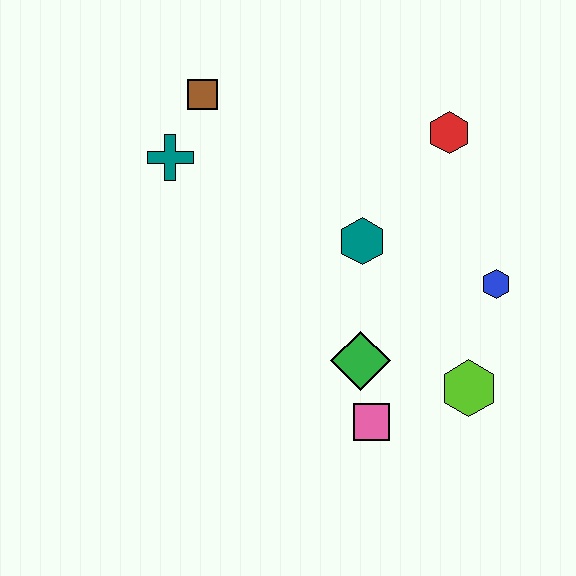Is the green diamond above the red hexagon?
No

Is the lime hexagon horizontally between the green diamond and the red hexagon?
No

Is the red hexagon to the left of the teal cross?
No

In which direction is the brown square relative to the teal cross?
The brown square is above the teal cross.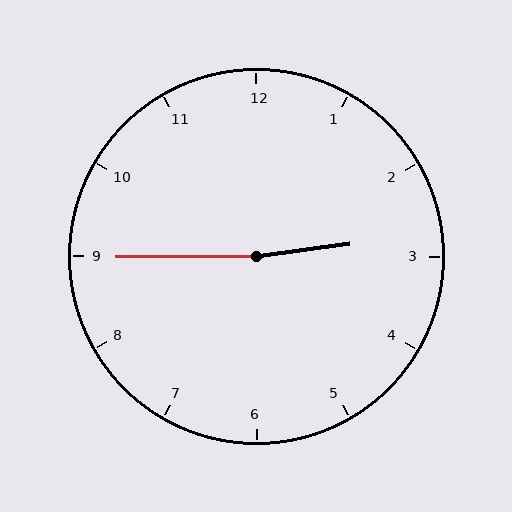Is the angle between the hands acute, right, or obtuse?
It is obtuse.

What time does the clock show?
2:45.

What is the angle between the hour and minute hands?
Approximately 172 degrees.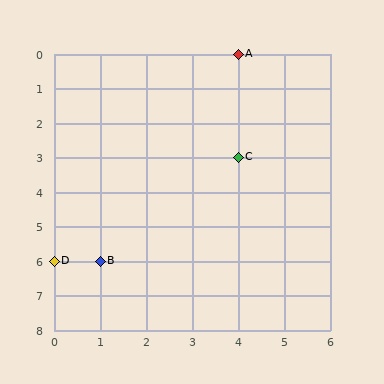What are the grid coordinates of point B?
Point B is at grid coordinates (1, 6).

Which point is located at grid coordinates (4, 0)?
Point A is at (4, 0).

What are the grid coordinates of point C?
Point C is at grid coordinates (4, 3).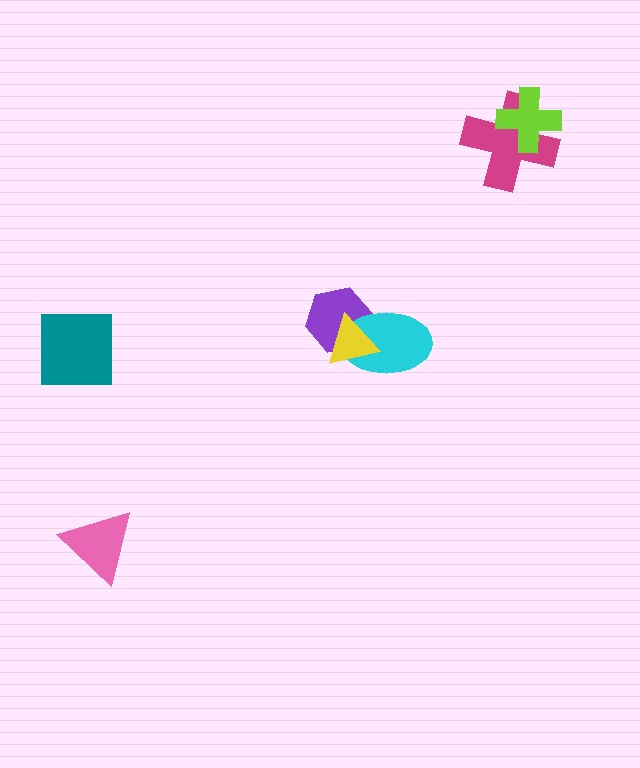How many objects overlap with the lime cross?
1 object overlaps with the lime cross.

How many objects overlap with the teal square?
0 objects overlap with the teal square.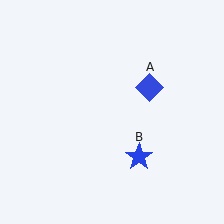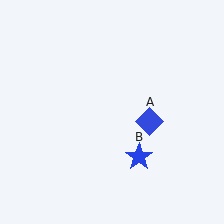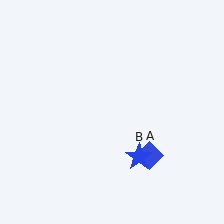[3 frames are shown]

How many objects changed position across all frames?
1 object changed position: blue diamond (object A).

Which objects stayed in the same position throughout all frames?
Blue star (object B) remained stationary.